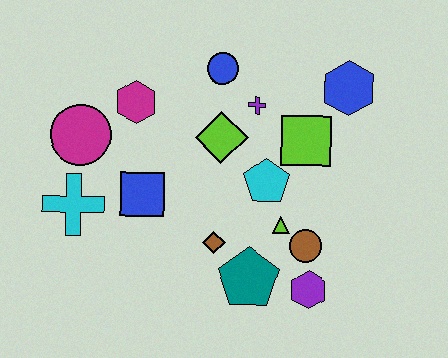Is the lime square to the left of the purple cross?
No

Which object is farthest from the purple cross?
The cyan cross is farthest from the purple cross.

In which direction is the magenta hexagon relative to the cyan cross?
The magenta hexagon is above the cyan cross.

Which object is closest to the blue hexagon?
The lime square is closest to the blue hexagon.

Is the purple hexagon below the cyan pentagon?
Yes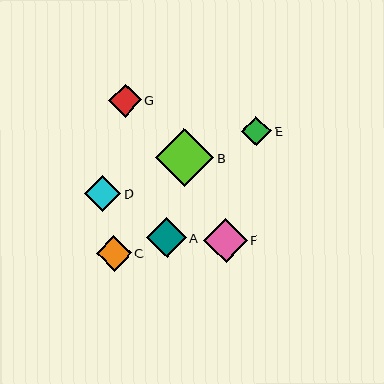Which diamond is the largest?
Diamond B is the largest with a size of approximately 58 pixels.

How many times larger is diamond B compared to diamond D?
Diamond B is approximately 1.6 times the size of diamond D.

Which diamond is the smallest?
Diamond E is the smallest with a size of approximately 30 pixels.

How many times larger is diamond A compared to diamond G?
Diamond A is approximately 1.2 times the size of diamond G.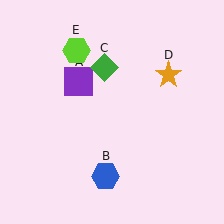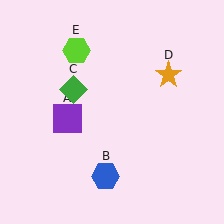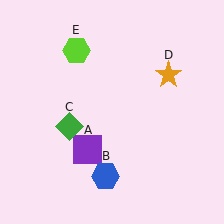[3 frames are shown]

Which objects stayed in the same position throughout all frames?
Blue hexagon (object B) and orange star (object D) and lime hexagon (object E) remained stationary.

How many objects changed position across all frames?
2 objects changed position: purple square (object A), green diamond (object C).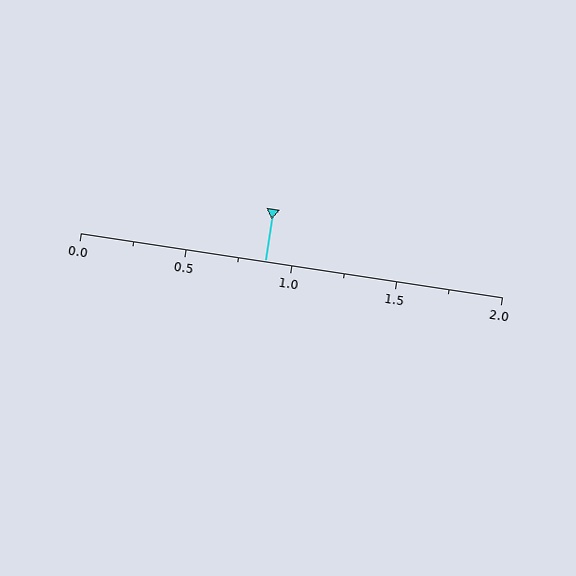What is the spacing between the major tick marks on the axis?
The major ticks are spaced 0.5 apart.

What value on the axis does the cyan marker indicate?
The marker indicates approximately 0.88.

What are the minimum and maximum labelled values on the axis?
The axis runs from 0.0 to 2.0.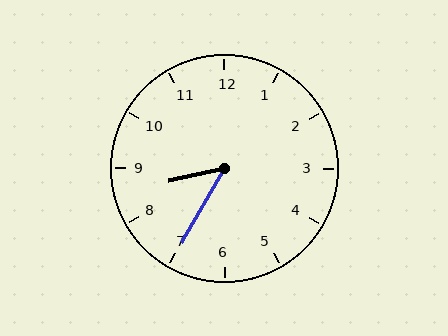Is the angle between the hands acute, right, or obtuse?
It is acute.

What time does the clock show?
8:35.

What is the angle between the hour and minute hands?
Approximately 48 degrees.